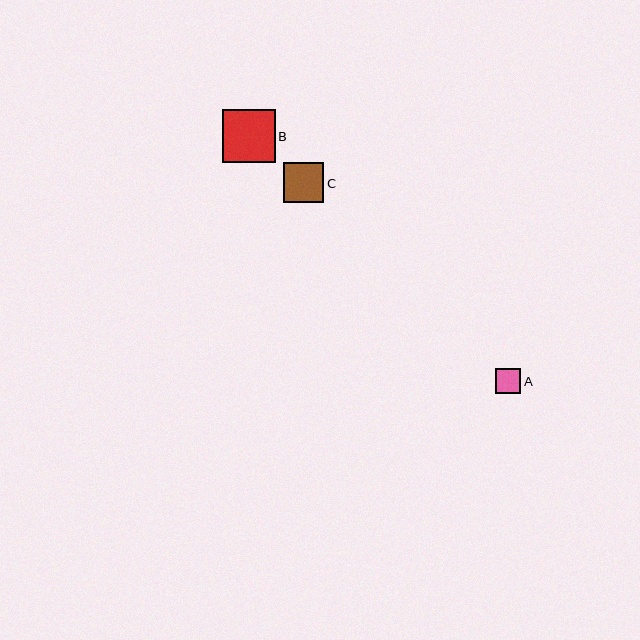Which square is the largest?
Square B is the largest with a size of approximately 52 pixels.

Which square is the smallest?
Square A is the smallest with a size of approximately 25 pixels.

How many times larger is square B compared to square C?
Square B is approximately 1.3 times the size of square C.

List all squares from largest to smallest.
From largest to smallest: B, C, A.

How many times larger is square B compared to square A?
Square B is approximately 2.1 times the size of square A.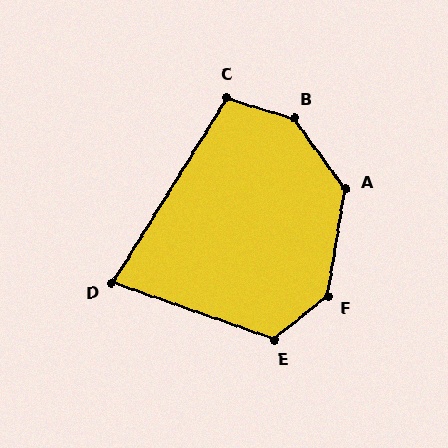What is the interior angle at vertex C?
Approximately 104 degrees (obtuse).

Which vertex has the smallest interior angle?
D, at approximately 78 degrees.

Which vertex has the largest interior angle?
B, at approximately 144 degrees.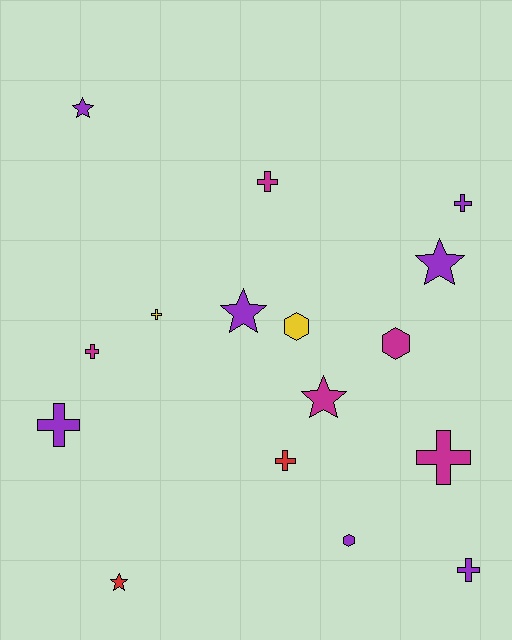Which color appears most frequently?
Purple, with 7 objects.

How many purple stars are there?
There are 3 purple stars.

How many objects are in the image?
There are 16 objects.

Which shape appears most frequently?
Cross, with 8 objects.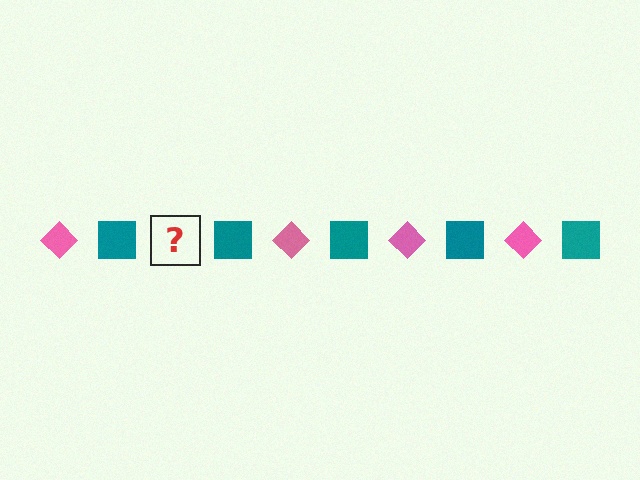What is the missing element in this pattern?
The missing element is a pink diamond.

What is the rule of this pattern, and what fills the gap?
The rule is that the pattern alternates between pink diamond and teal square. The gap should be filled with a pink diamond.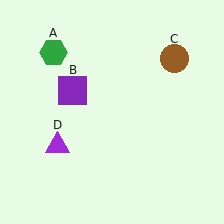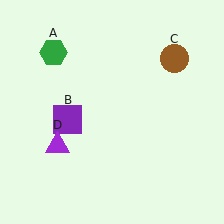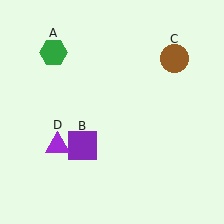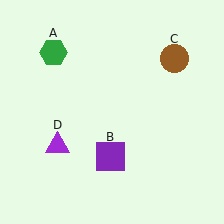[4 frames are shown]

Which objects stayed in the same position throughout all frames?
Green hexagon (object A) and brown circle (object C) and purple triangle (object D) remained stationary.